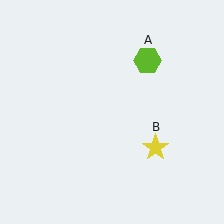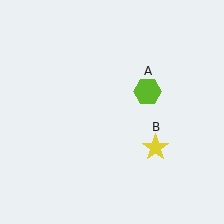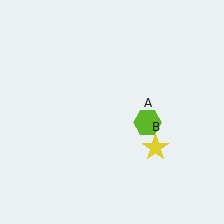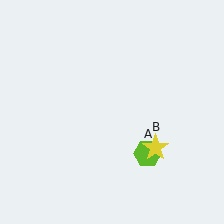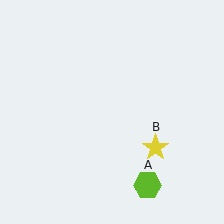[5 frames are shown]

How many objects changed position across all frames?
1 object changed position: lime hexagon (object A).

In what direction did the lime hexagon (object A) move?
The lime hexagon (object A) moved down.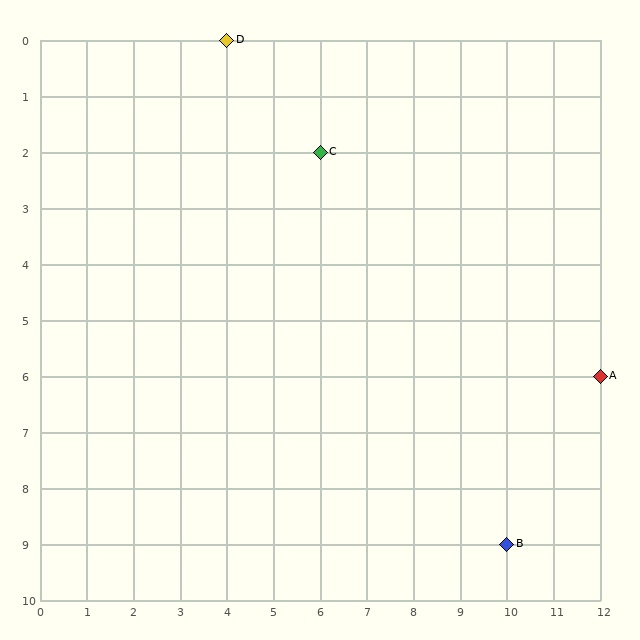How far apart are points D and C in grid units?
Points D and C are 2 columns and 2 rows apart (about 2.8 grid units diagonally).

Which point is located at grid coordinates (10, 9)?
Point B is at (10, 9).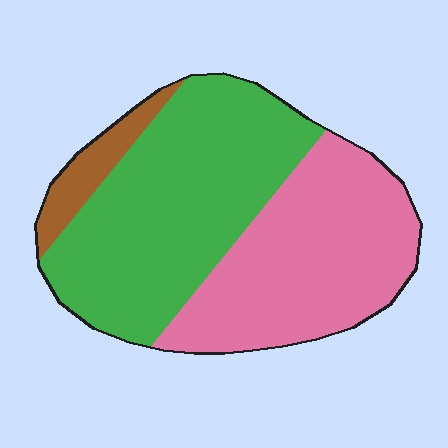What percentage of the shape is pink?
Pink takes up between a quarter and a half of the shape.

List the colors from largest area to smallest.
From largest to smallest: green, pink, brown.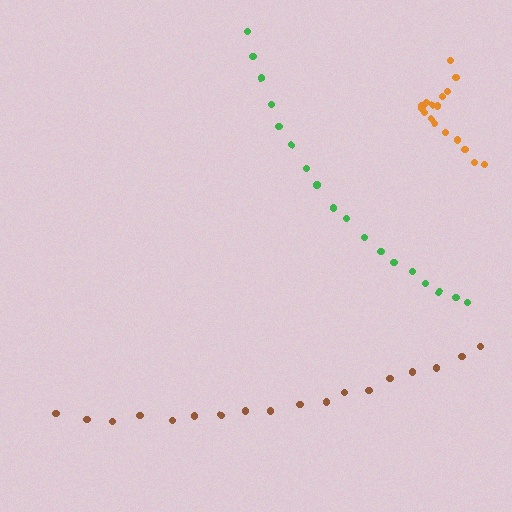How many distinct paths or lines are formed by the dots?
There are 3 distinct paths.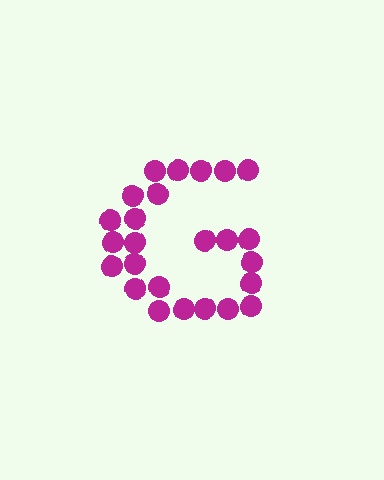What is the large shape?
The large shape is the letter G.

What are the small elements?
The small elements are circles.